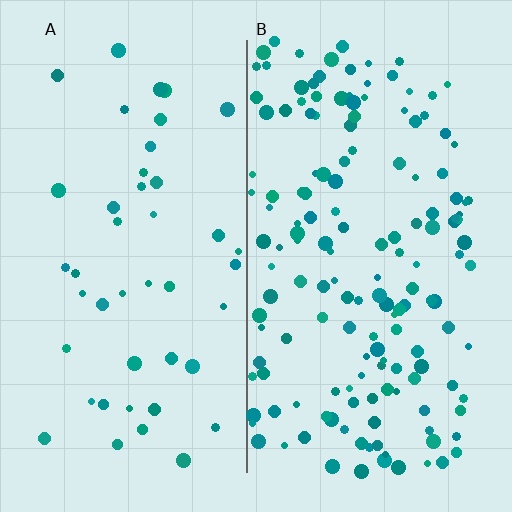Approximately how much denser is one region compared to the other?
Approximately 3.5× — region B over region A.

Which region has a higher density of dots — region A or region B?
B (the right).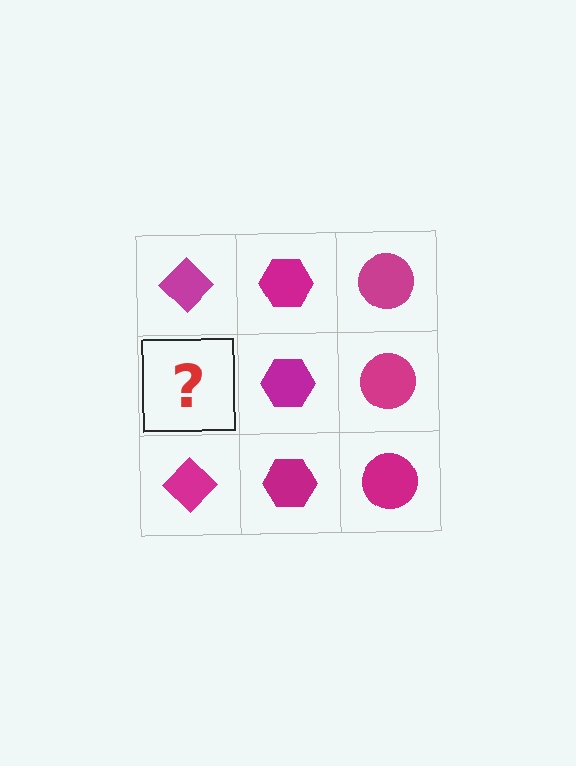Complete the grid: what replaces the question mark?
The question mark should be replaced with a magenta diamond.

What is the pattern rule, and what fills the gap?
The rule is that each column has a consistent shape. The gap should be filled with a magenta diamond.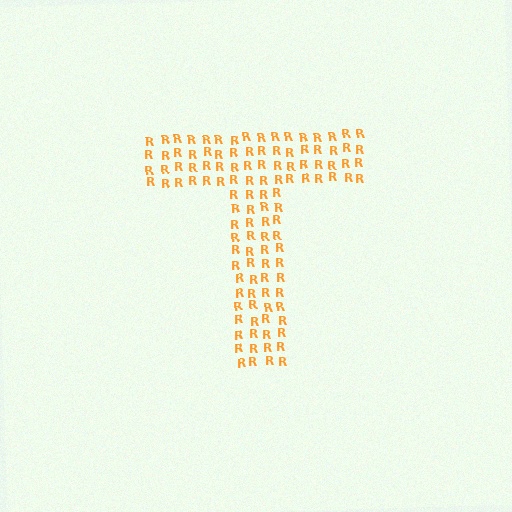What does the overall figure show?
The overall figure shows the letter T.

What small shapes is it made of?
It is made of small letter R's.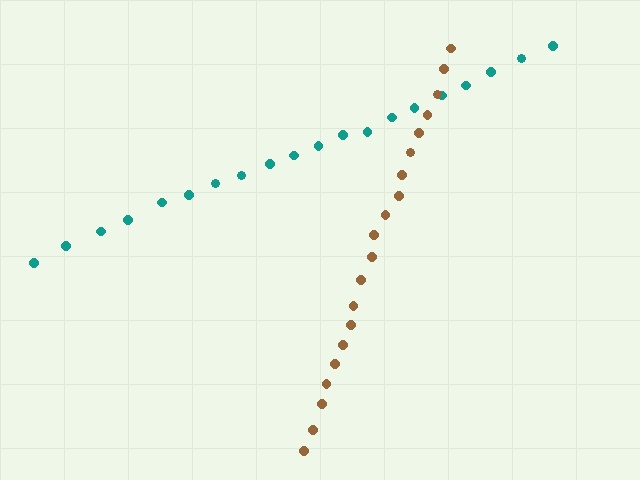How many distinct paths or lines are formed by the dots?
There are 2 distinct paths.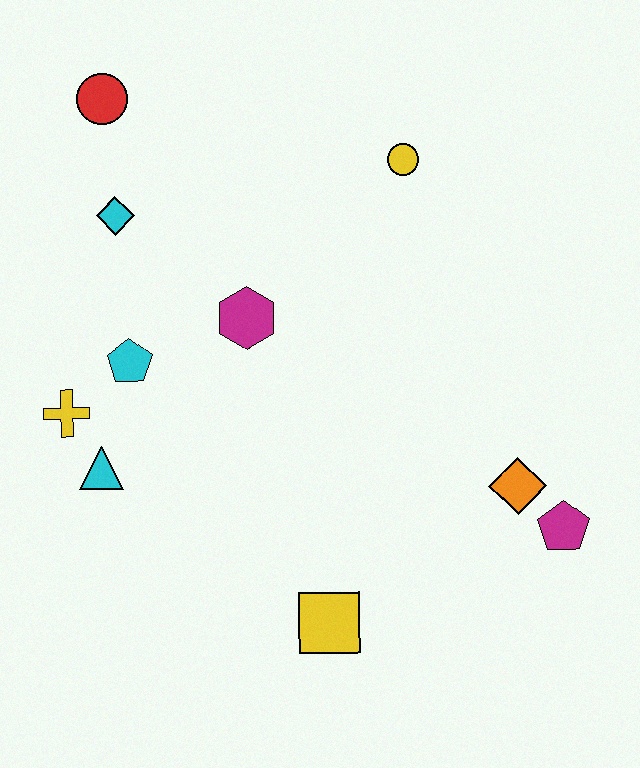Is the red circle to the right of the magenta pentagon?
No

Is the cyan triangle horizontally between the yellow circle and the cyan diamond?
No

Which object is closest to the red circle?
The cyan diamond is closest to the red circle.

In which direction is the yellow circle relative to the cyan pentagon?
The yellow circle is to the right of the cyan pentagon.